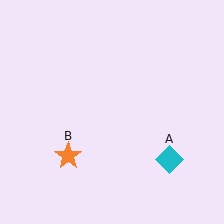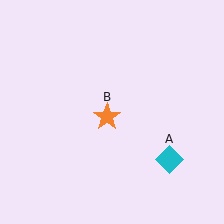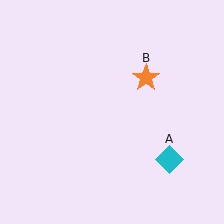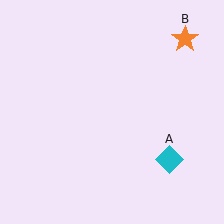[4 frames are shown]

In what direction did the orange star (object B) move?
The orange star (object B) moved up and to the right.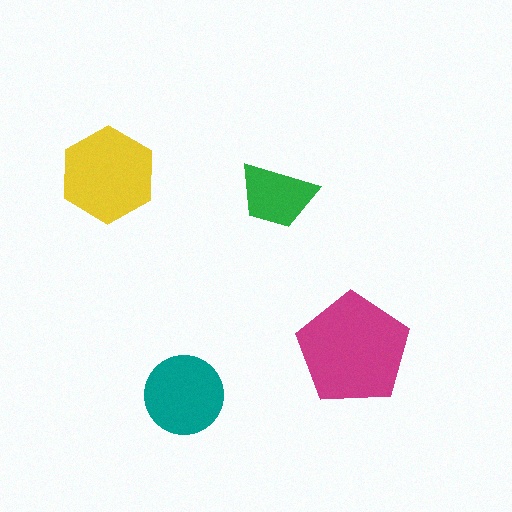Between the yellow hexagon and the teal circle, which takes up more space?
The yellow hexagon.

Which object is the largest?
The magenta pentagon.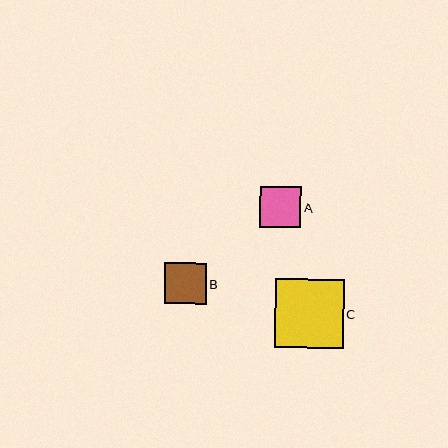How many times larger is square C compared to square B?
Square C is approximately 1.7 times the size of square B.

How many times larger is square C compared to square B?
Square C is approximately 1.7 times the size of square B.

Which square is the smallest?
Square A is the smallest with a size of approximately 41 pixels.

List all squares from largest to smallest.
From largest to smallest: C, B, A.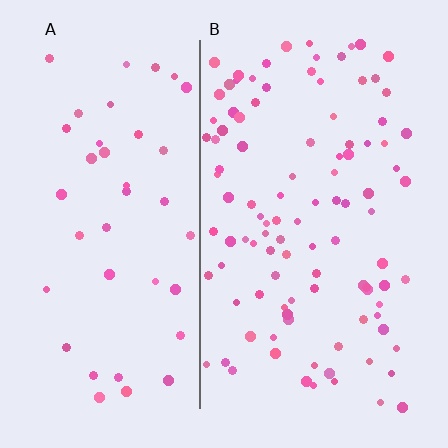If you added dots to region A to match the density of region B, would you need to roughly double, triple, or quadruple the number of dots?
Approximately triple.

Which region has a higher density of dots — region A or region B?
B (the right).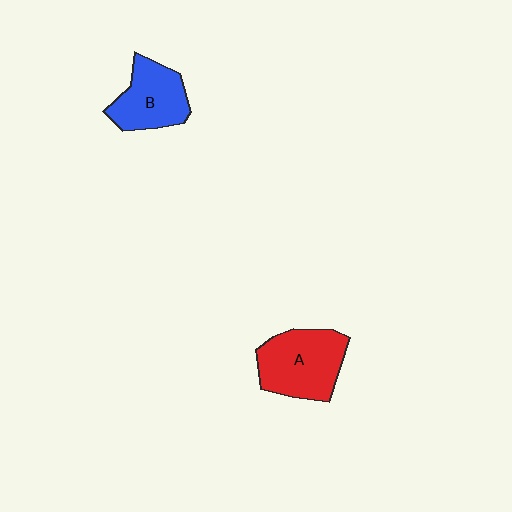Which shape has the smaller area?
Shape B (blue).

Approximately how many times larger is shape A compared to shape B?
Approximately 1.2 times.